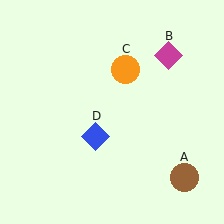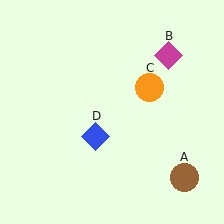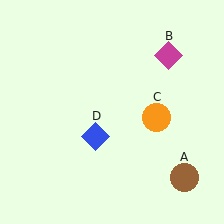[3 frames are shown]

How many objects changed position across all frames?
1 object changed position: orange circle (object C).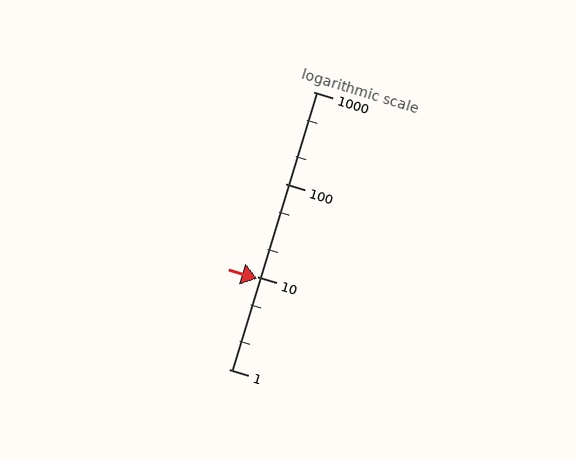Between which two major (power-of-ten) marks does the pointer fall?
The pointer is between 1 and 10.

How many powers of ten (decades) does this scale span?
The scale spans 3 decades, from 1 to 1000.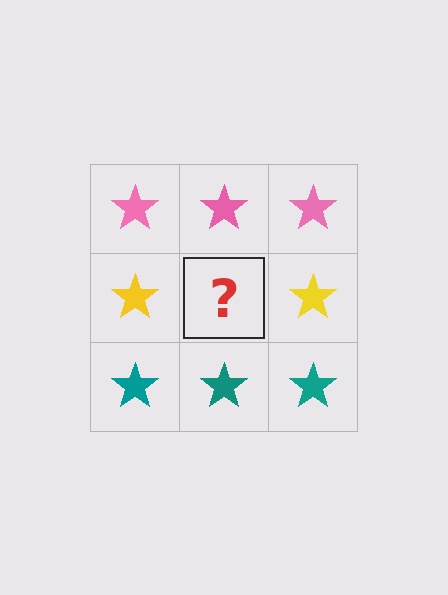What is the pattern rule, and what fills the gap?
The rule is that each row has a consistent color. The gap should be filled with a yellow star.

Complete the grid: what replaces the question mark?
The question mark should be replaced with a yellow star.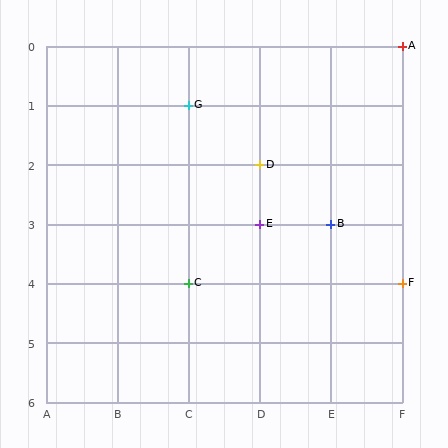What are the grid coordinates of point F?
Point F is at grid coordinates (F, 4).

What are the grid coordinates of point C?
Point C is at grid coordinates (C, 4).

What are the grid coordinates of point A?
Point A is at grid coordinates (F, 0).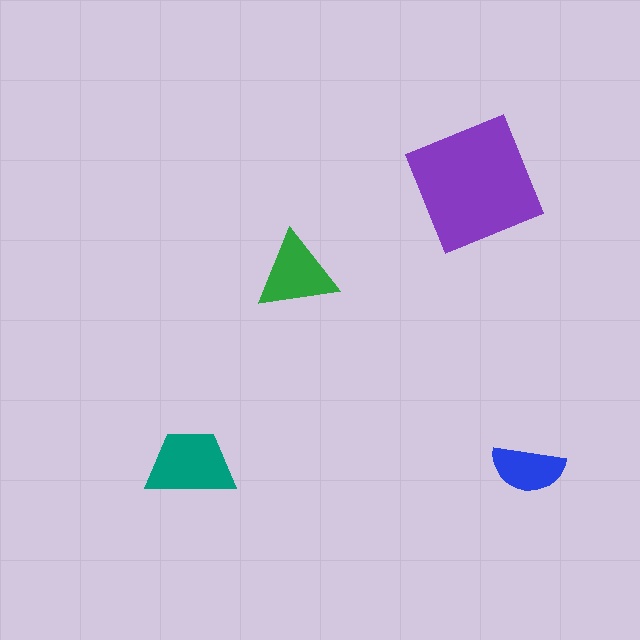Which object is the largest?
The purple square.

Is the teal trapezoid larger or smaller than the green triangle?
Larger.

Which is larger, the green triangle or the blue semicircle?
The green triangle.